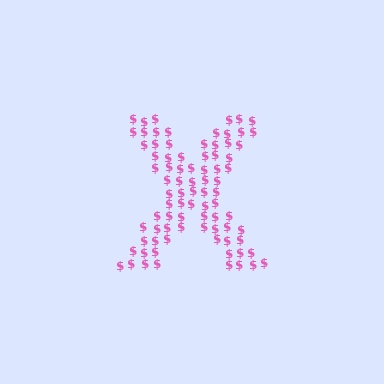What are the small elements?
The small elements are dollar signs.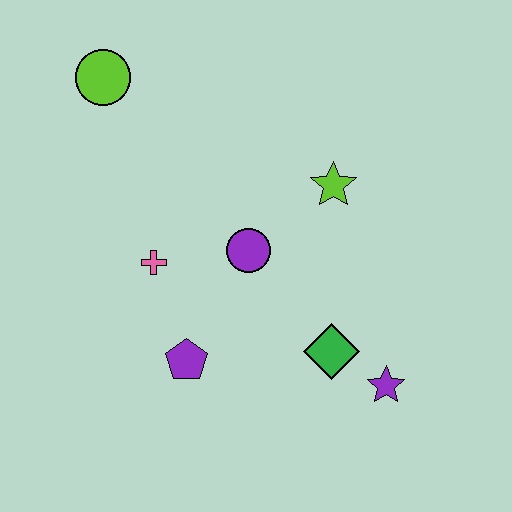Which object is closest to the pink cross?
The purple circle is closest to the pink cross.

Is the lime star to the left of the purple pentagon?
No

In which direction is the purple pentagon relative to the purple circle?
The purple pentagon is below the purple circle.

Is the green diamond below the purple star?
No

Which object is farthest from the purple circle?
The lime circle is farthest from the purple circle.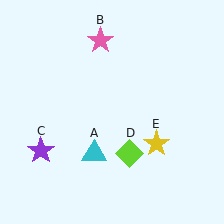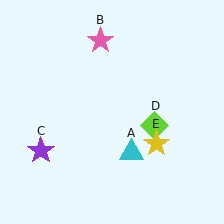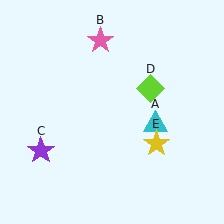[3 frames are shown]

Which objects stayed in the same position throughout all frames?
Pink star (object B) and purple star (object C) and yellow star (object E) remained stationary.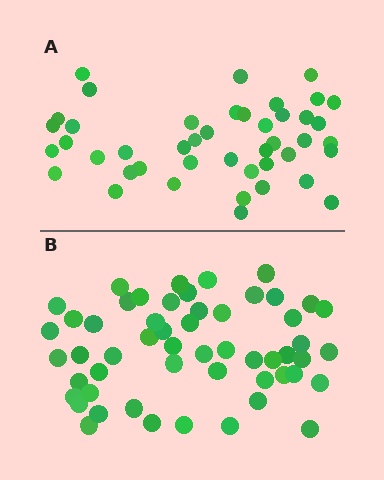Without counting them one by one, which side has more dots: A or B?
Region B (the bottom region) has more dots.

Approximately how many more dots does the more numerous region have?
Region B has roughly 10 or so more dots than region A.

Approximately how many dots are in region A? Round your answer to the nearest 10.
About 40 dots. (The exact count is 44, which rounds to 40.)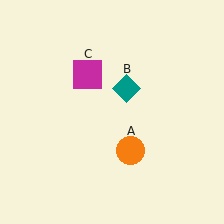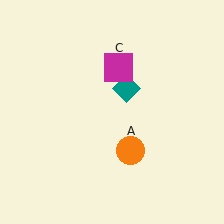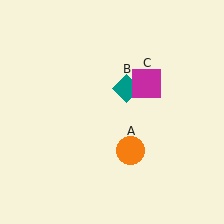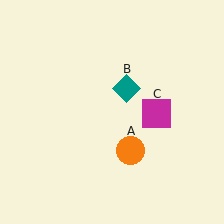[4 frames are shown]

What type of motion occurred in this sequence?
The magenta square (object C) rotated clockwise around the center of the scene.